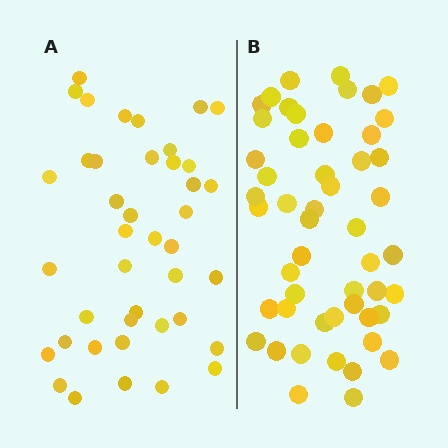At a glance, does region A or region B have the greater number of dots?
Region B (the right region) has more dots.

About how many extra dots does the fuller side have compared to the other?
Region B has roughly 10 or so more dots than region A.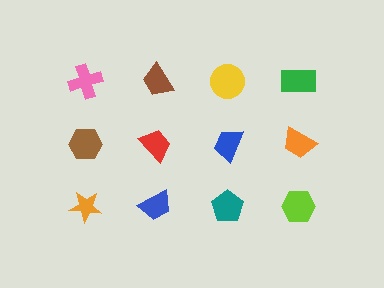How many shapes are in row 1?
4 shapes.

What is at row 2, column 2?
A red trapezoid.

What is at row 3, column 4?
A lime hexagon.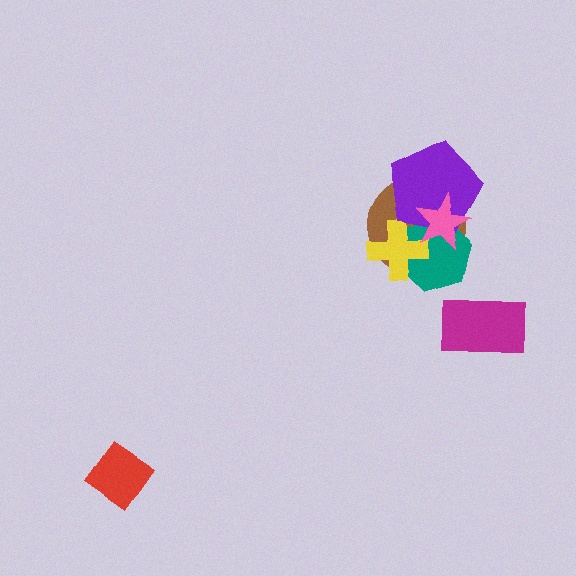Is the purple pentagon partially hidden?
Yes, it is partially covered by another shape.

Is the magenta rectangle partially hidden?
No, no other shape covers it.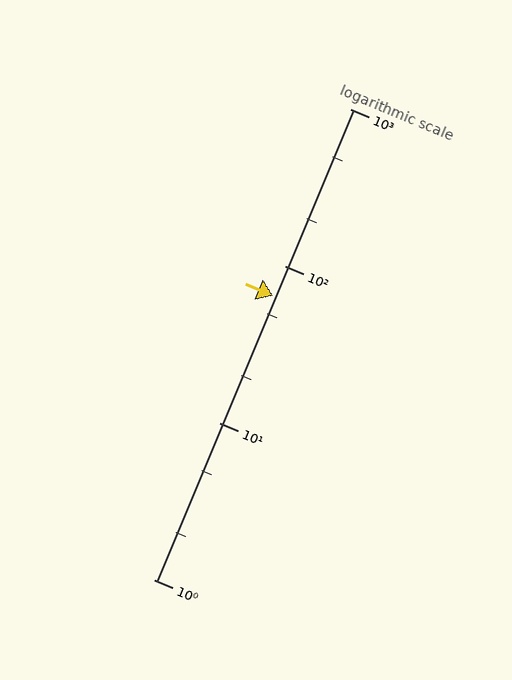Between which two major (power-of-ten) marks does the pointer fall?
The pointer is between 10 and 100.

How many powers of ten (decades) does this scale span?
The scale spans 3 decades, from 1 to 1000.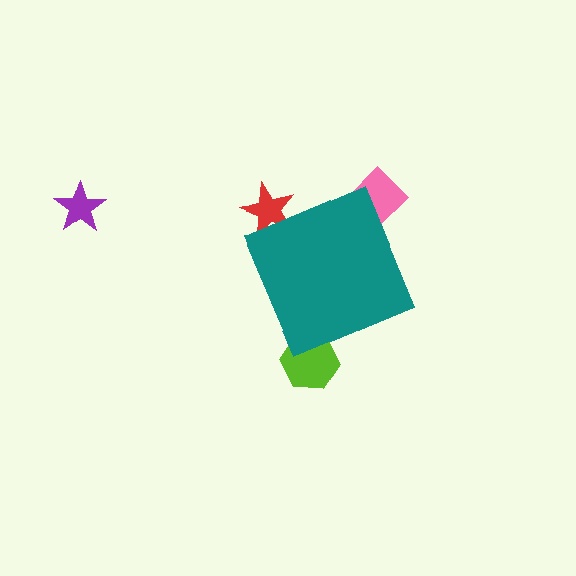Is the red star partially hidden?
Yes, the red star is partially hidden behind the teal diamond.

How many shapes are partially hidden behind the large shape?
3 shapes are partially hidden.